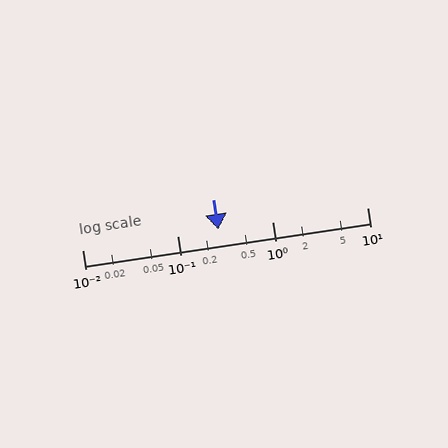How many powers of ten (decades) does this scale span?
The scale spans 3 decades, from 0.01 to 10.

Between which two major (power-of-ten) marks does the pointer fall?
The pointer is between 0.1 and 1.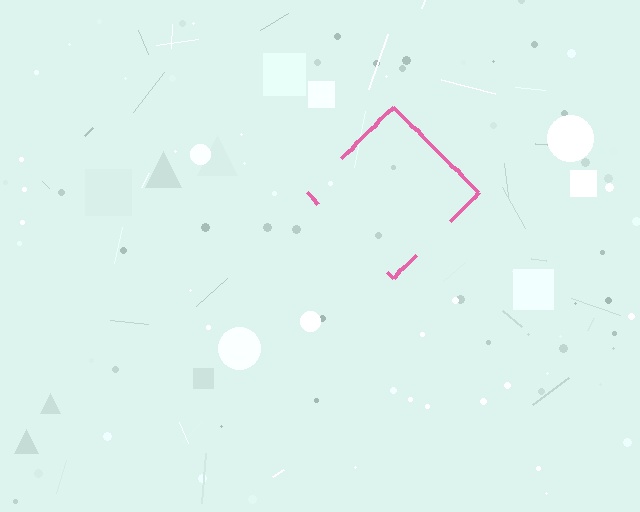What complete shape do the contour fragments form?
The contour fragments form a diamond.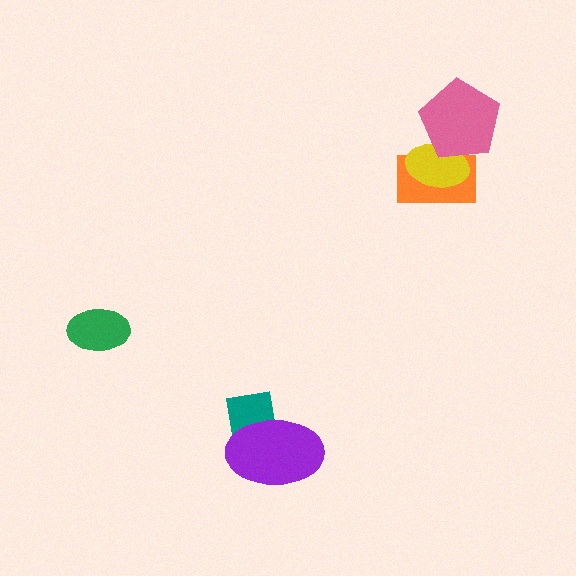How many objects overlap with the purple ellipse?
1 object overlaps with the purple ellipse.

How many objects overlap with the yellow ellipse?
2 objects overlap with the yellow ellipse.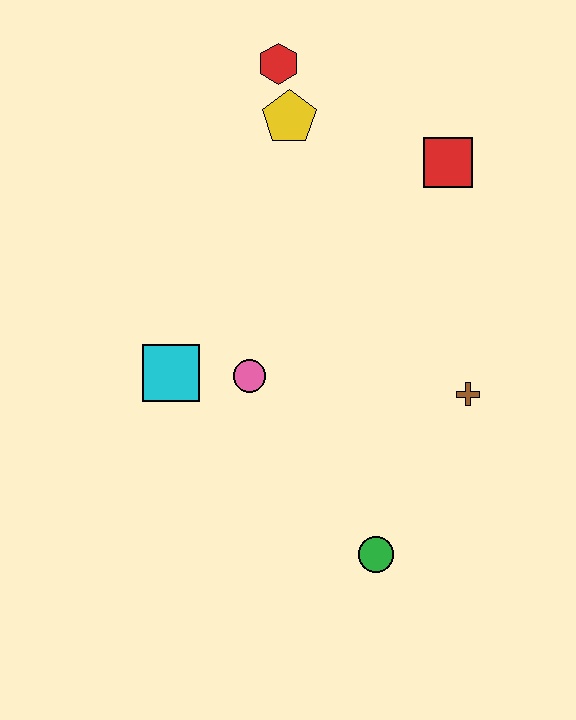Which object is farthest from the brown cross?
The red hexagon is farthest from the brown cross.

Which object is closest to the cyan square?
The pink circle is closest to the cyan square.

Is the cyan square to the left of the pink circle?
Yes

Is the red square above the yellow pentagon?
No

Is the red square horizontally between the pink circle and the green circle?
No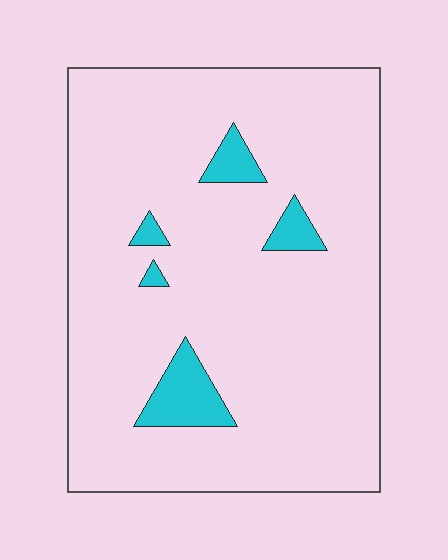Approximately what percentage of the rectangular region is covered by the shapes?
Approximately 10%.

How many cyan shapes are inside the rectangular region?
5.